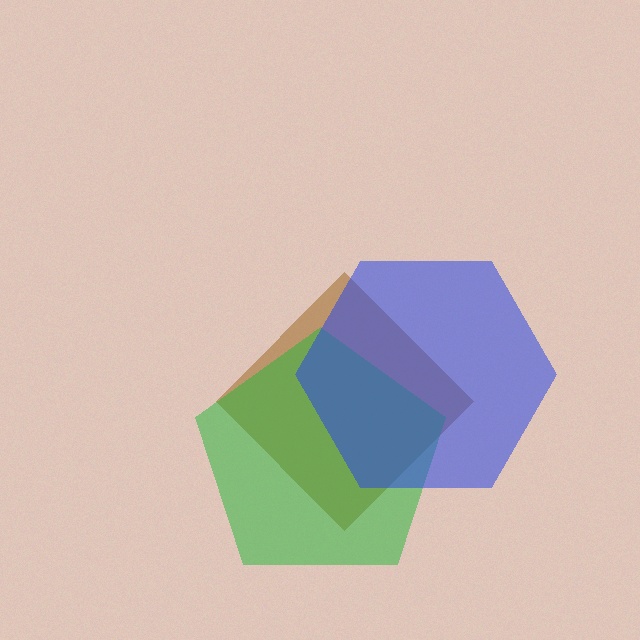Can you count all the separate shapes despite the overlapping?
Yes, there are 3 separate shapes.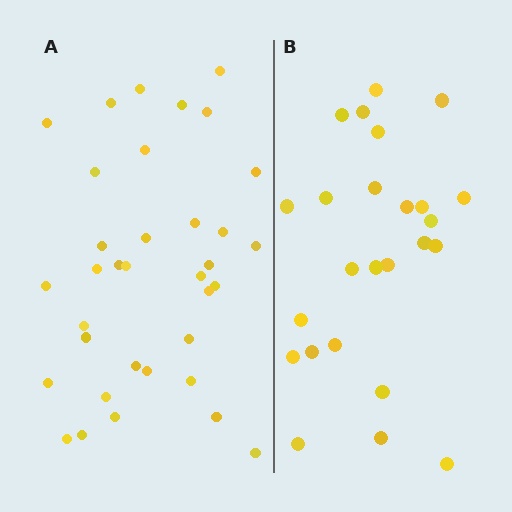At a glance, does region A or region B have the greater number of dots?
Region A (the left region) has more dots.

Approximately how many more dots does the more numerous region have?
Region A has roughly 10 or so more dots than region B.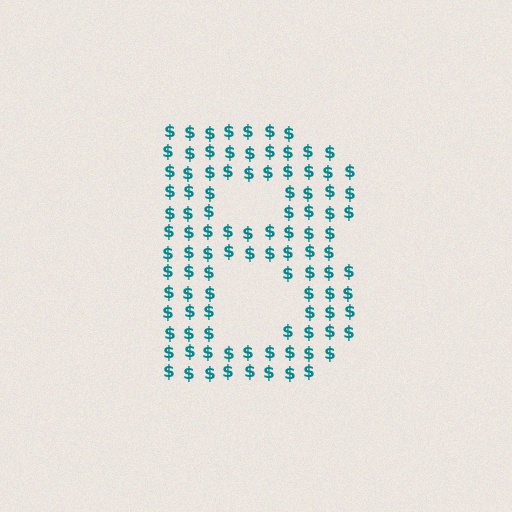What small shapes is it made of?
It is made of small dollar signs.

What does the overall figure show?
The overall figure shows the letter B.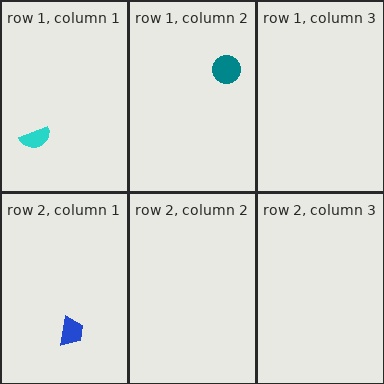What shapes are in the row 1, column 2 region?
The teal circle.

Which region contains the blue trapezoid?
The row 2, column 1 region.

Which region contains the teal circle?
The row 1, column 2 region.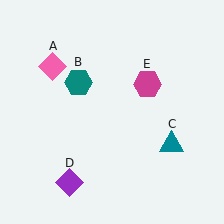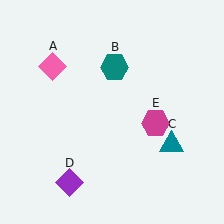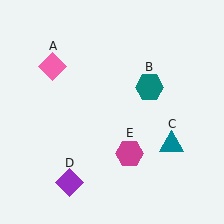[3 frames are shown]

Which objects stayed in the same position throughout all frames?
Pink diamond (object A) and teal triangle (object C) and purple diamond (object D) remained stationary.